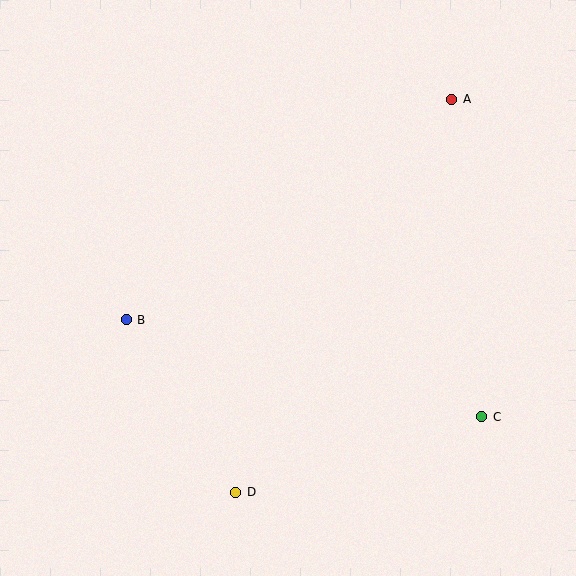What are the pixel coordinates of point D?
Point D is at (236, 492).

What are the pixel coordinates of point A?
Point A is at (452, 99).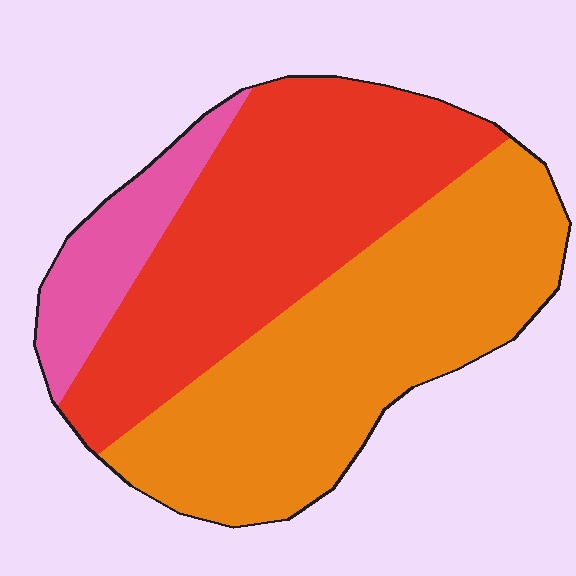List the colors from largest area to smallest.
From largest to smallest: orange, red, pink.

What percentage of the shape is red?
Red takes up about two fifths (2/5) of the shape.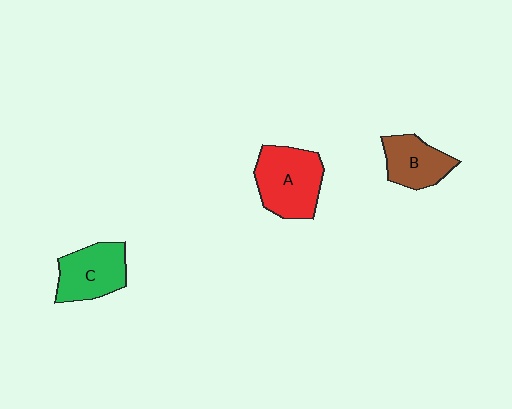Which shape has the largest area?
Shape A (red).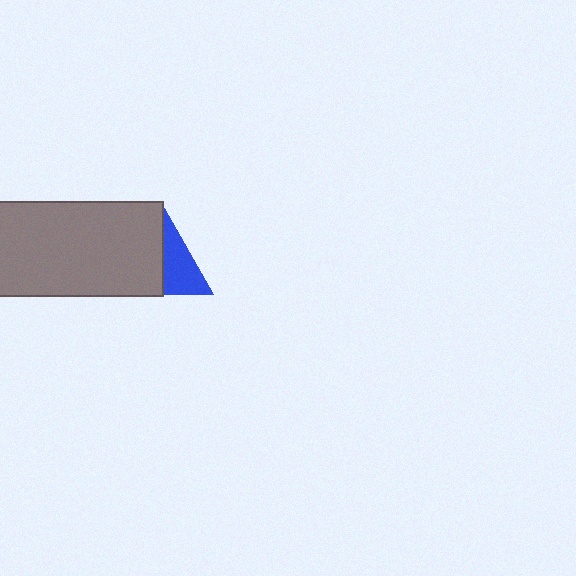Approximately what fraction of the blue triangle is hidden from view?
Roughly 49% of the blue triangle is hidden behind the gray rectangle.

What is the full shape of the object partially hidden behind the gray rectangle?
The partially hidden object is a blue triangle.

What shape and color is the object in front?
The object in front is a gray rectangle.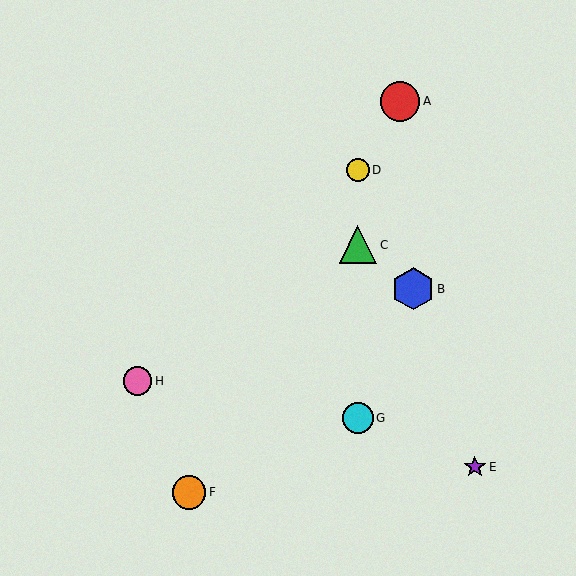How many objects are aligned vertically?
3 objects (C, D, G) are aligned vertically.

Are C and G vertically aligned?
Yes, both are at x≈358.